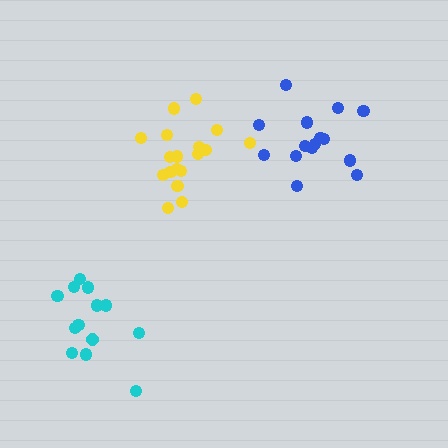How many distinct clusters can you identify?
There are 3 distinct clusters.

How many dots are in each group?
Group 1: 13 dots, Group 2: 16 dots, Group 3: 18 dots (47 total).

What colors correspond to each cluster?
The clusters are colored: cyan, blue, yellow.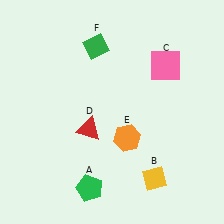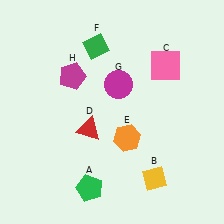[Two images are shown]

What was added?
A magenta circle (G), a magenta pentagon (H) were added in Image 2.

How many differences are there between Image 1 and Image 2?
There are 2 differences between the two images.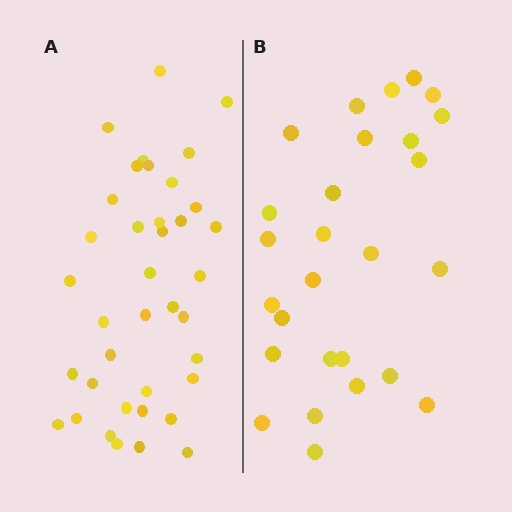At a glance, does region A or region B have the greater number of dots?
Region A (the left region) has more dots.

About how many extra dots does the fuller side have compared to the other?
Region A has roughly 12 or so more dots than region B.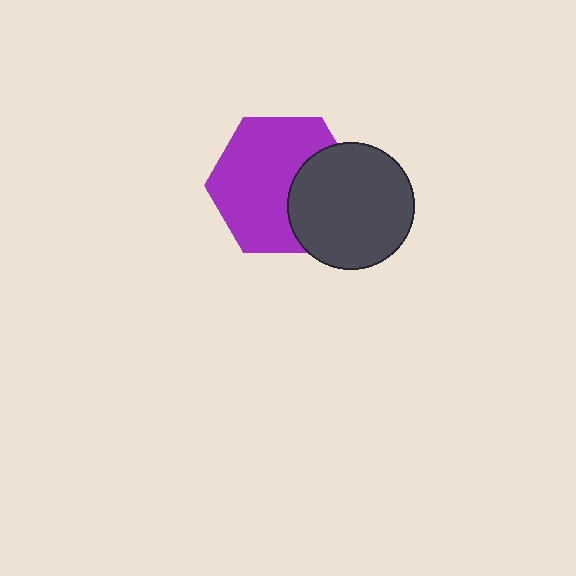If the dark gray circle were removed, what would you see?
You would see the complete purple hexagon.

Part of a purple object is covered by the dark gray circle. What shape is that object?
It is a hexagon.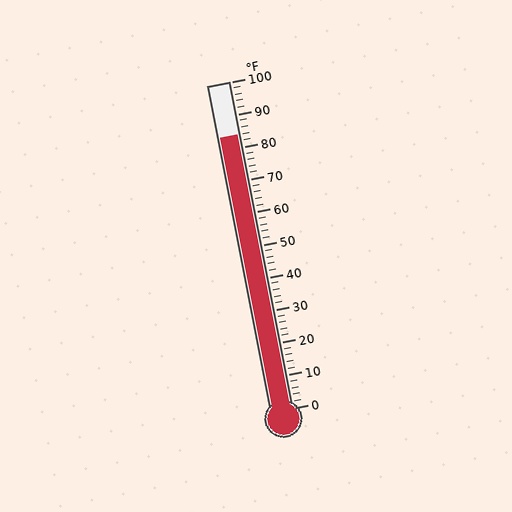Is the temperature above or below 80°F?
The temperature is above 80°F.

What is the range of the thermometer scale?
The thermometer scale ranges from 0°F to 100°F.